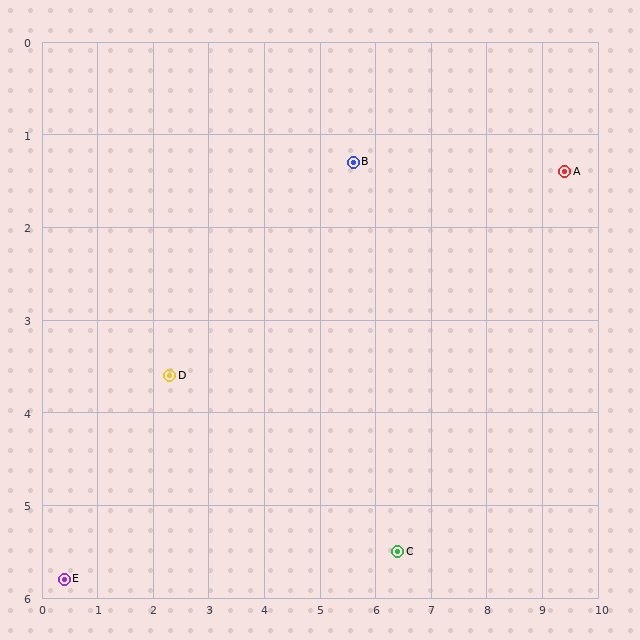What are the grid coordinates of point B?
Point B is at approximately (5.6, 1.3).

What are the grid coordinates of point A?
Point A is at approximately (9.4, 1.4).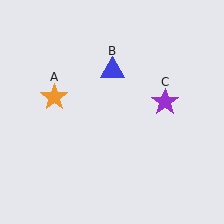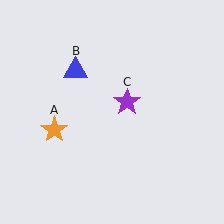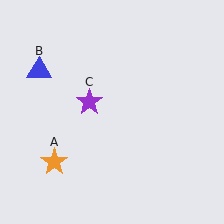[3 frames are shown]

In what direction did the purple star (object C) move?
The purple star (object C) moved left.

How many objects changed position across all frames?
3 objects changed position: orange star (object A), blue triangle (object B), purple star (object C).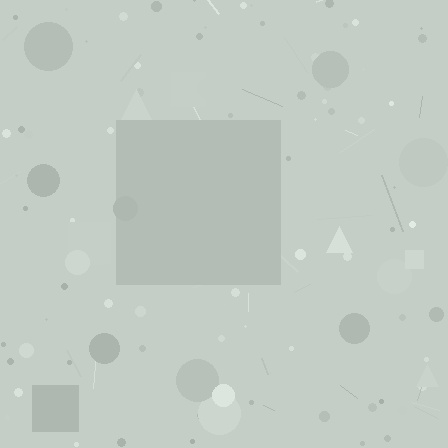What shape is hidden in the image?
A square is hidden in the image.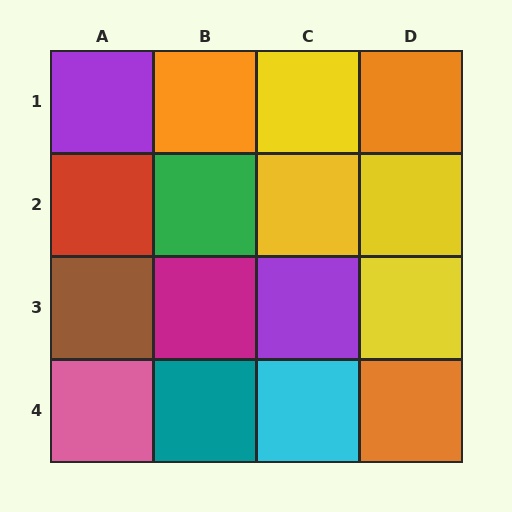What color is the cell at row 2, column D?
Yellow.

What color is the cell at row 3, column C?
Purple.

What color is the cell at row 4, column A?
Pink.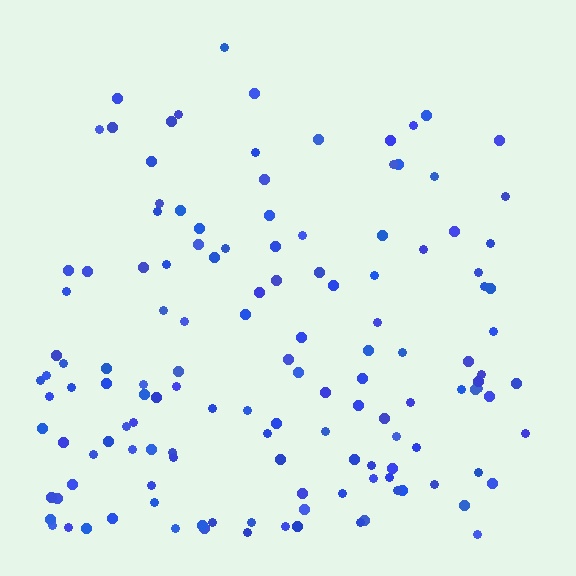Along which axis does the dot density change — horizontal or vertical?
Vertical.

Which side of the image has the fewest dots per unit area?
The top.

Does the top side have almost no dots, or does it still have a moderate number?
Still a moderate number, just noticeably fewer than the bottom.